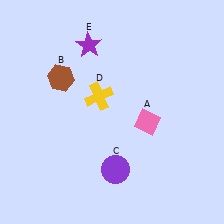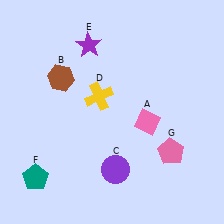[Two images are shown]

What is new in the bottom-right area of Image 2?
A pink pentagon (G) was added in the bottom-right area of Image 2.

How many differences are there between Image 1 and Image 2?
There are 2 differences between the two images.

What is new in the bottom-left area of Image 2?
A teal pentagon (F) was added in the bottom-left area of Image 2.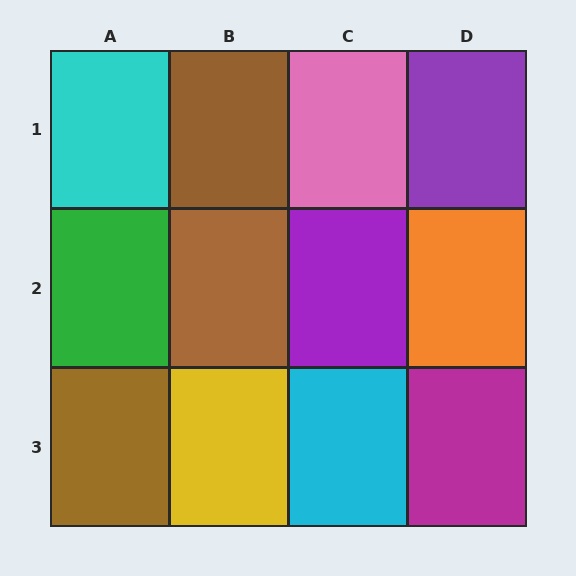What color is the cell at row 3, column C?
Cyan.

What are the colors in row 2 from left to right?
Green, brown, purple, orange.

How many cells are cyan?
2 cells are cyan.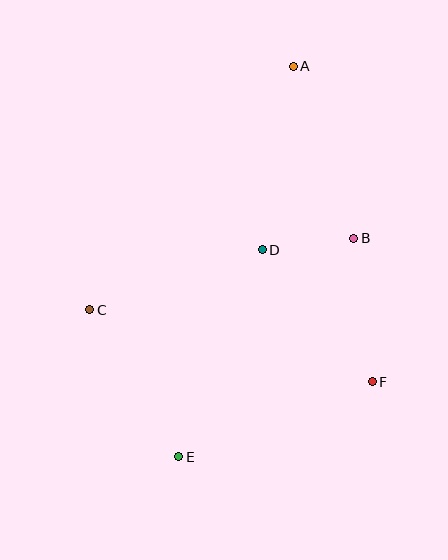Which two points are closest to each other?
Points B and D are closest to each other.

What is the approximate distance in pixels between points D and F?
The distance between D and F is approximately 172 pixels.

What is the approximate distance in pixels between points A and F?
The distance between A and F is approximately 325 pixels.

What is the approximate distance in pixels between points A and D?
The distance between A and D is approximately 186 pixels.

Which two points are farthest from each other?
Points A and E are farthest from each other.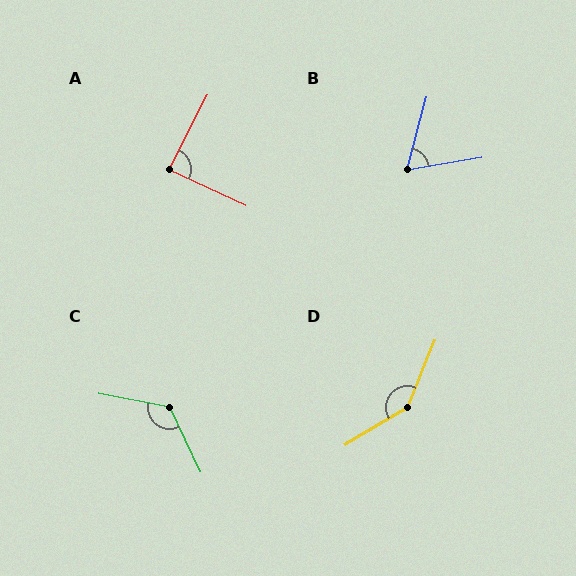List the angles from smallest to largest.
B (66°), A (87°), C (126°), D (144°).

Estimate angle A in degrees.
Approximately 87 degrees.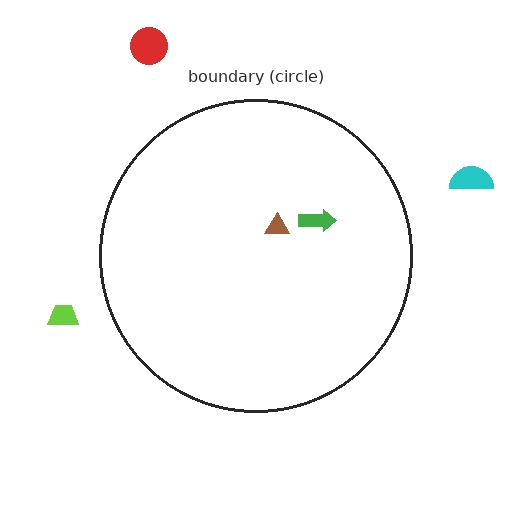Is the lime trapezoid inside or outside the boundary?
Outside.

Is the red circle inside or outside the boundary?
Outside.